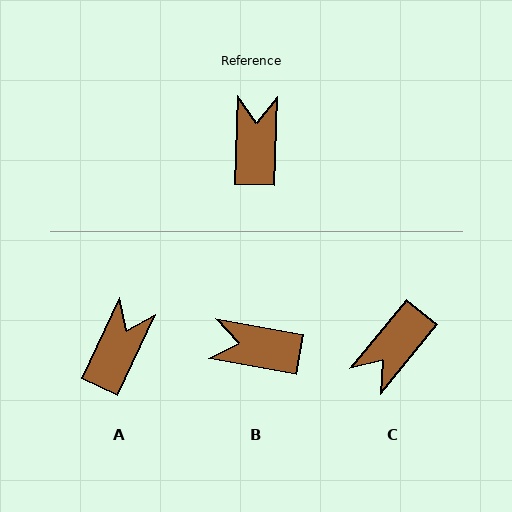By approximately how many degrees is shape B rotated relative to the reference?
Approximately 81 degrees counter-clockwise.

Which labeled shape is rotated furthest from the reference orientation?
C, about 142 degrees away.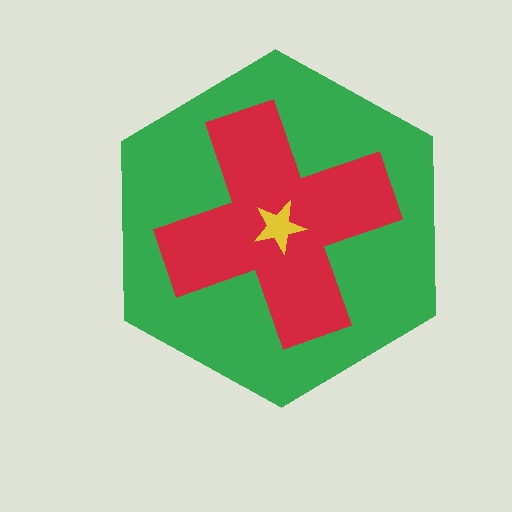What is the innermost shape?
The yellow star.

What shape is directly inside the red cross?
The yellow star.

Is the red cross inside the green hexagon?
Yes.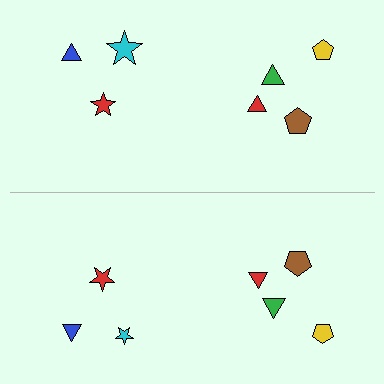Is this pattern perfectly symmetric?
No, the pattern is not perfectly symmetric. The cyan star on the bottom side has a different size than its mirror counterpart.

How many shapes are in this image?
There are 14 shapes in this image.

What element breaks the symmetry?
The cyan star on the bottom side has a different size than its mirror counterpart.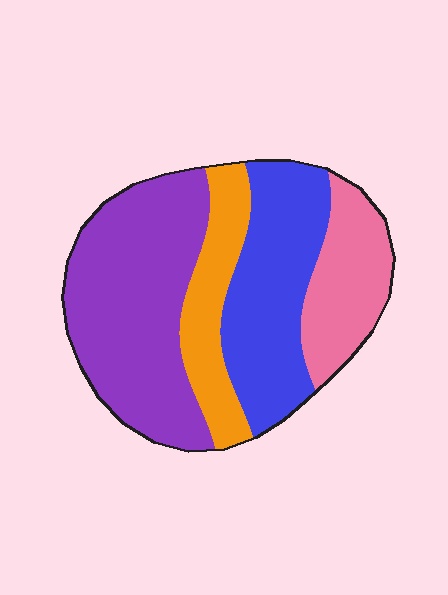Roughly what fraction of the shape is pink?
Pink takes up between a sixth and a third of the shape.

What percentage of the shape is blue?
Blue takes up about one quarter (1/4) of the shape.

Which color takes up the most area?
Purple, at roughly 40%.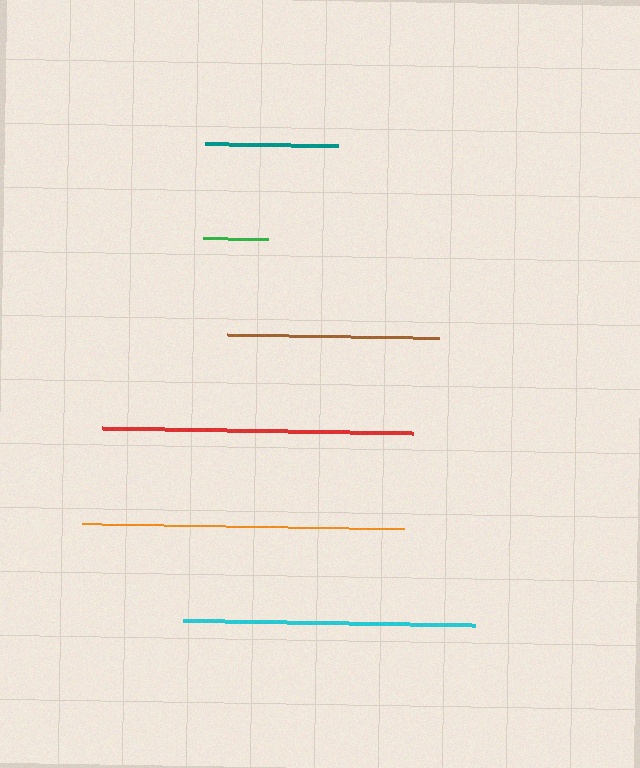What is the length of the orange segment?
The orange segment is approximately 323 pixels long.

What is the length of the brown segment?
The brown segment is approximately 212 pixels long.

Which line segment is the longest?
The orange line is the longest at approximately 323 pixels.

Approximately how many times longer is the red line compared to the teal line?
The red line is approximately 2.3 times the length of the teal line.